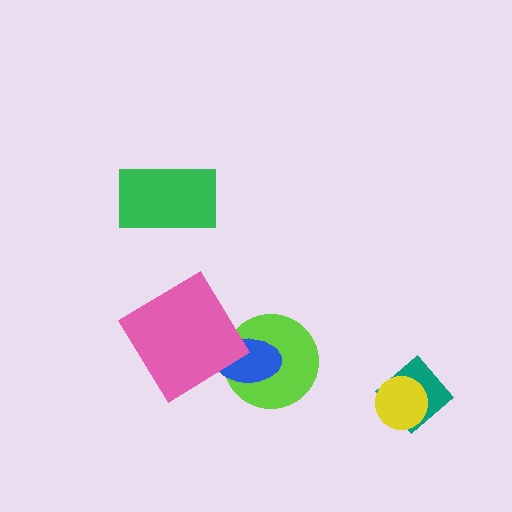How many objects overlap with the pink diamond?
1 object overlaps with the pink diamond.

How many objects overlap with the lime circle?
1 object overlaps with the lime circle.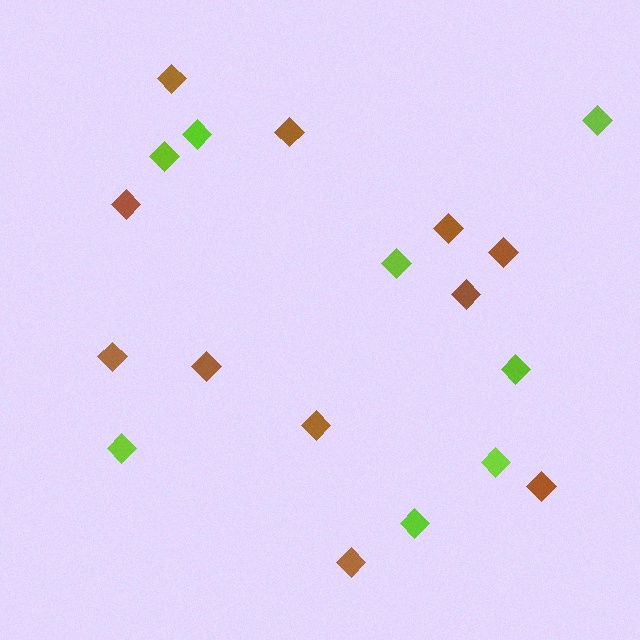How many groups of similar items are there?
There are 2 groups: one group of brown diamonds (11) and one group of lime diamonds (8).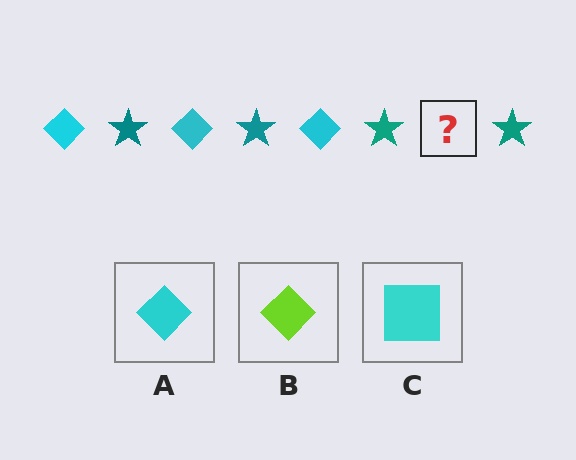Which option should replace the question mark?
Option A.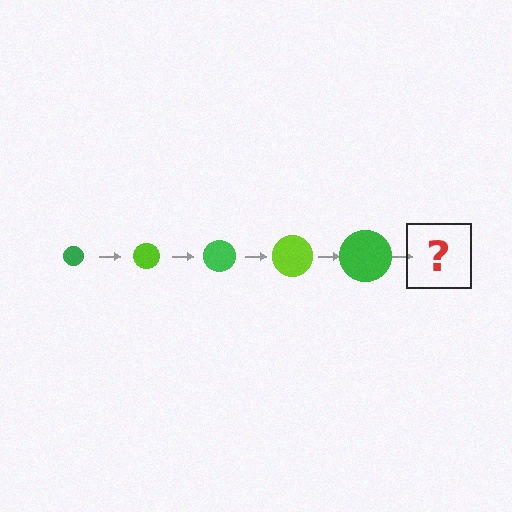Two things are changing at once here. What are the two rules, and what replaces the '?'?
The two rules are that the circle grows larger each step and the color cycles through green and lime. The '?' should be a lime circle, larger than the previous one.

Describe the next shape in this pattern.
It should be a lime circle, larger than the previous one.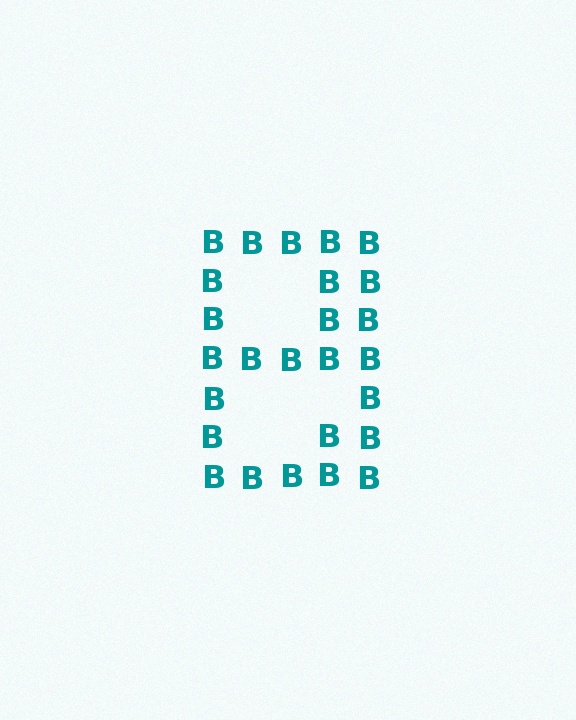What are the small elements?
The small elements are letter B's.